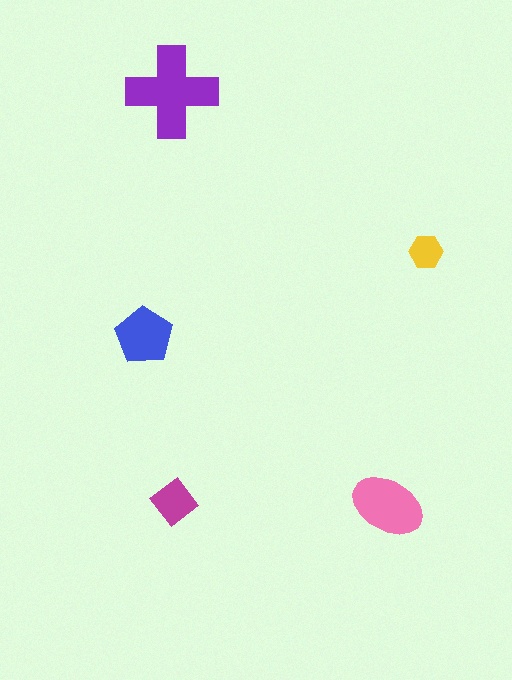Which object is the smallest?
The yellow hexagon.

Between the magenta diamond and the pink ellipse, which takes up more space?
The pink ellipse.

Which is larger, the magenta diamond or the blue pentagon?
The blue pentagon.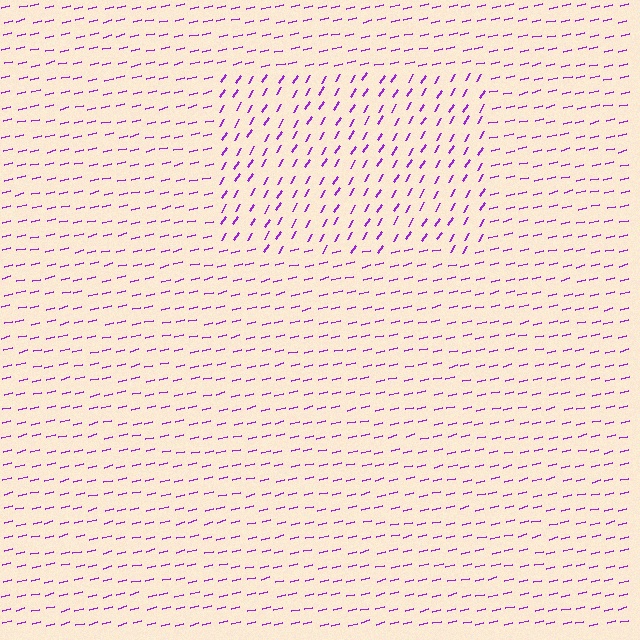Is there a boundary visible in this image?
Yes, there is a texture boundary formed by a change in line orientation.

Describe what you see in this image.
The image is filled with small purple line segments. A rectangle region in the image has lines oriented differently from the surrounding lines, creating a visible texture boundary.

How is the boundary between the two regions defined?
The boundary is defined purely by a change in line orientation (approximately 45 degrees difference). All lines are the same color and thickness.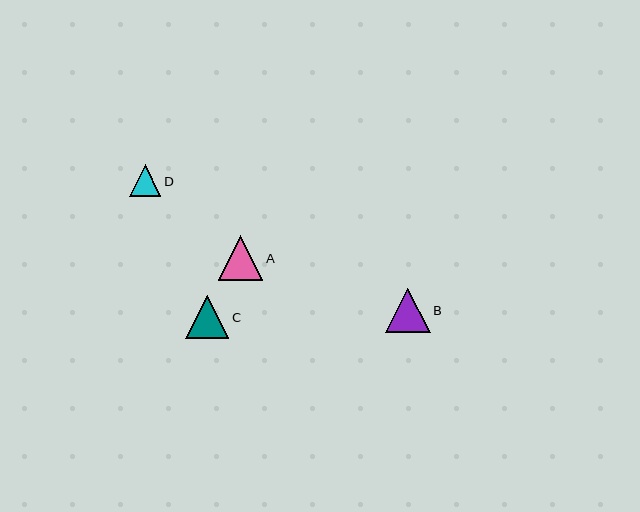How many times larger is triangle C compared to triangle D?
Triangle C is approximately 1.4 times the size of triangle D.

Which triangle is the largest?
Triangle B is the largest with a size of approximately 45 pixels.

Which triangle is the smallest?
Triangle D is the smallest with a size of approximately 31 pixels.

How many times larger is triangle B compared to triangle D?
Triangle B is approximately 1.4 times the size of triangle D.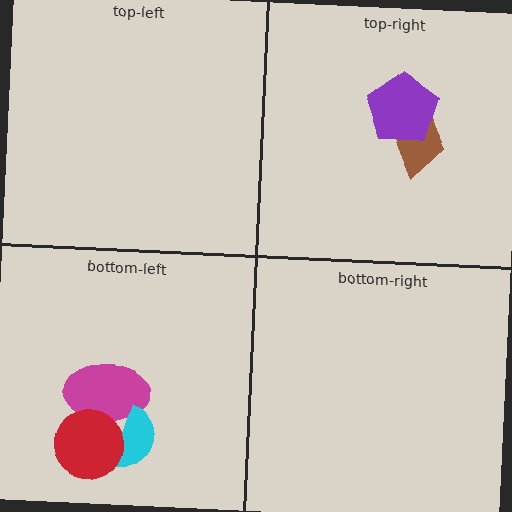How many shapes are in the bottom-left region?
3.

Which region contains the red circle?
The bottom-left region.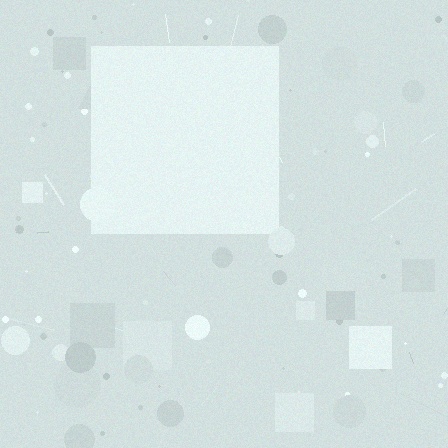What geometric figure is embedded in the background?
A square is embedded in the background.